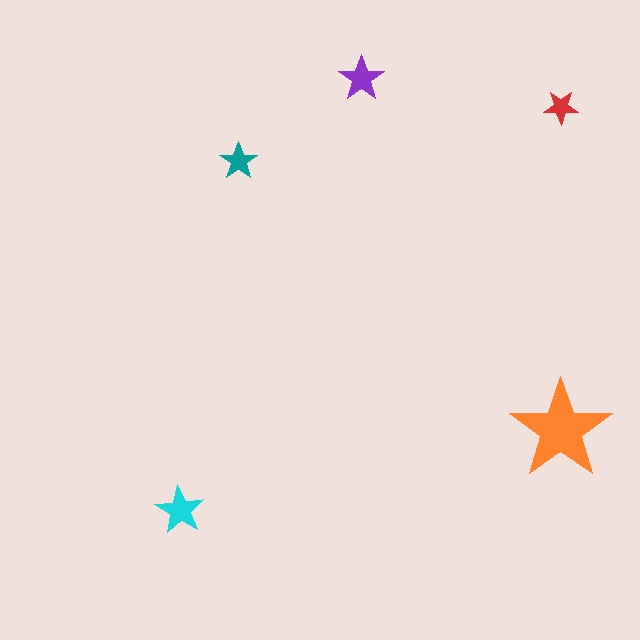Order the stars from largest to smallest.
the orange one, the cyan one, the purple one, the teal one, the red one.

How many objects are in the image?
There are 5 objects in the image.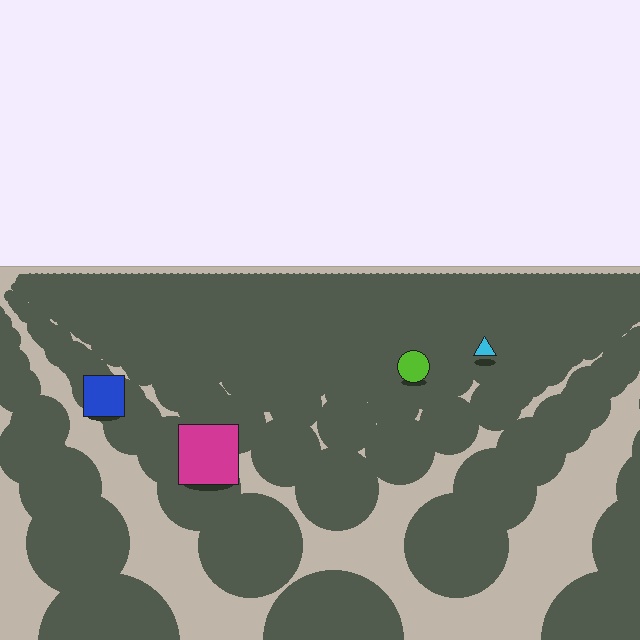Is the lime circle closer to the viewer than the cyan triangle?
Yes. The lime circle is closer — you can tell from the texture gradient: the ground texture is coarser near it.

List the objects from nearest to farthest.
From nearest to farthest: the magenta square, the blue square, the lime circle, the cyan triangle.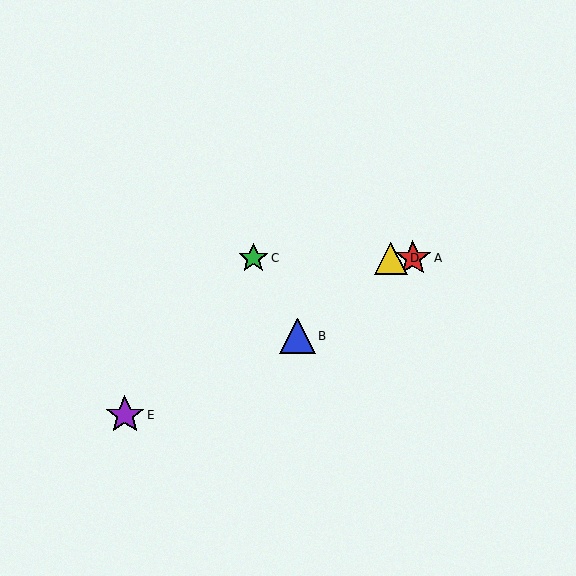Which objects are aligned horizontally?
Objects A, C, D are aligned horizontally.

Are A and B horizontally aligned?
No, A is at y≈258 and B is at y≈336.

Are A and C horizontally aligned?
Yes, both are at y≈258.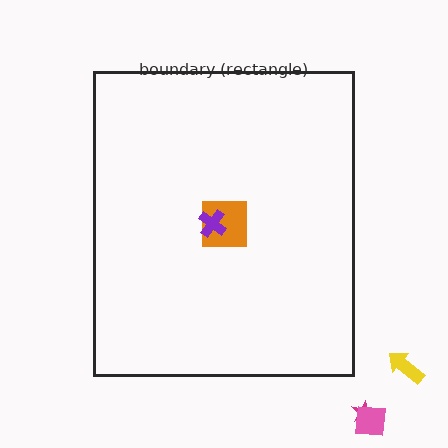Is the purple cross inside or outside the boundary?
Inside.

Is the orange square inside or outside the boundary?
Inside.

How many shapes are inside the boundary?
2 inside, 3 outside.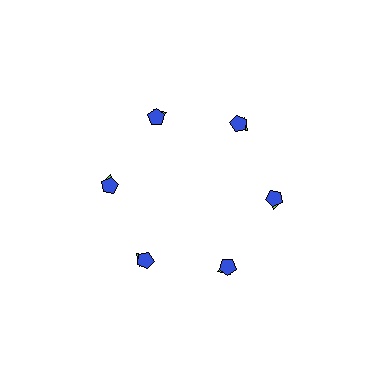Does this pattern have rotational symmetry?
Yes, this pattern has 6-fold rotational symmetry. It looks the same after rotating 60 degrees around the center.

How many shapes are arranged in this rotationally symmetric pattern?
There are 12 shapes, arranged in 6 groups of 2.